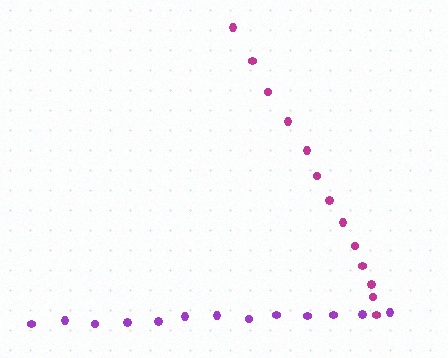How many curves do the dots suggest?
There are 2 distinct paths.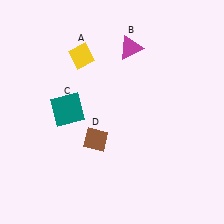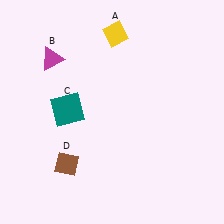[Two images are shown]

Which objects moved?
The objects that moved are: the yellow diamond (A), the magenta triangle (B), the brown diamond (D).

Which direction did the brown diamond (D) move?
The brown diamond (D) moved left.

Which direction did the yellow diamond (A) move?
The yellow diamond (A) moved right.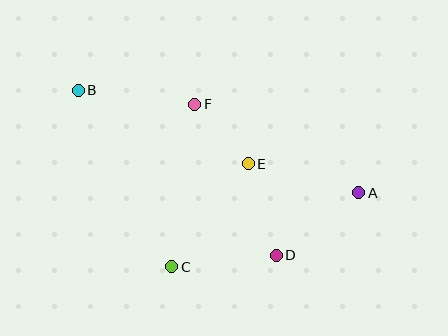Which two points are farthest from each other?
Points A and B are farthest from each other.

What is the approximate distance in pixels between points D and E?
The distance between D and E is approximately 96 pixels.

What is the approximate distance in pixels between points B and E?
The distance between B and E is approximately 185 pixels.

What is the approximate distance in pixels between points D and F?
The distance between D and F is approximately 172 pixels.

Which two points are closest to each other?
Points E and F are closest to each other.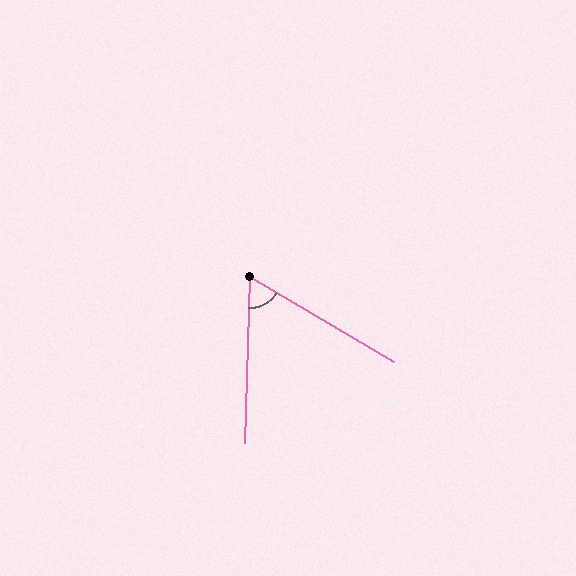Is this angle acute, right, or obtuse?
It is acute.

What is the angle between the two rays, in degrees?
Approximately 61 degrees.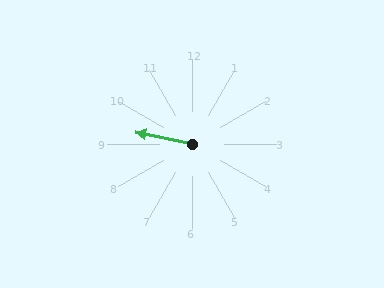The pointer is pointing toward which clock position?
Roughly 9 o'clock.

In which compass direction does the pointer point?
West.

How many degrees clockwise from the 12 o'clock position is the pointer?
Approximately 282 degrees.